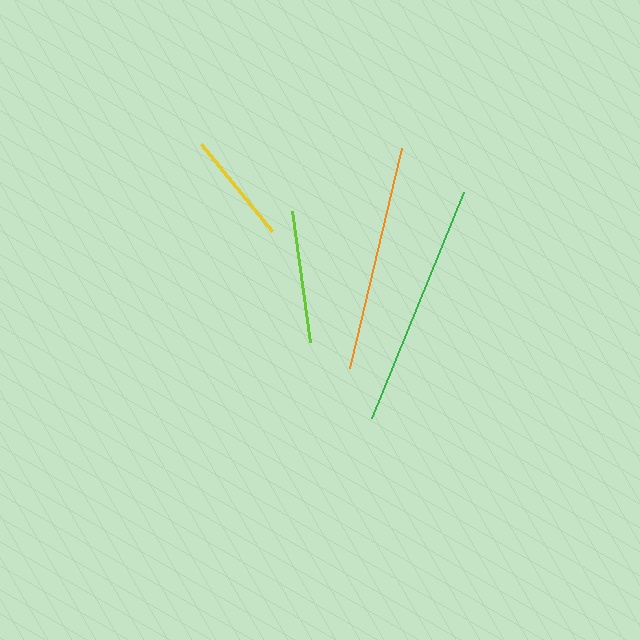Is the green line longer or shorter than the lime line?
The green line is longer than the lime line.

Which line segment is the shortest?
The yellow line is the shortest at approximately 113 pixels.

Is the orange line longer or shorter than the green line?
The green line is longer than the orange line.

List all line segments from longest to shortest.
From longest to shortest: green, orange, lime, yellow.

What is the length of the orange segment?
The orange segment is approximately 226 pixels long.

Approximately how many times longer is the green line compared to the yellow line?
The green line is approximately 2.2 times the length of the yellow line.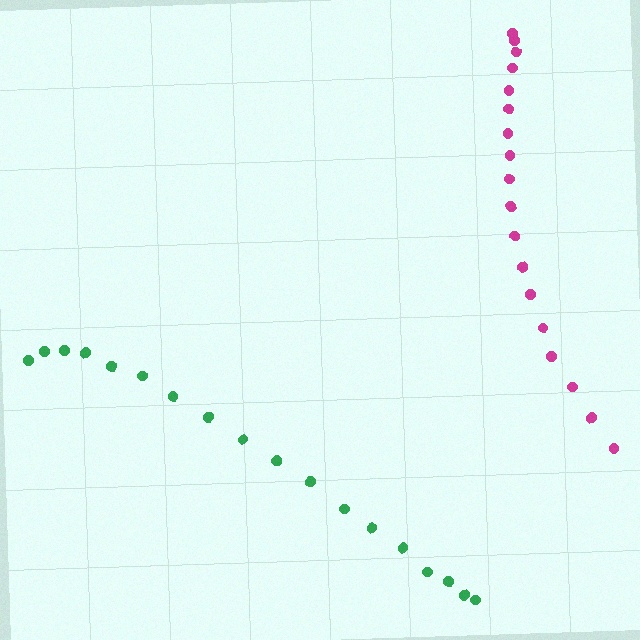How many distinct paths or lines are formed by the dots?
There are 2 distinct paths.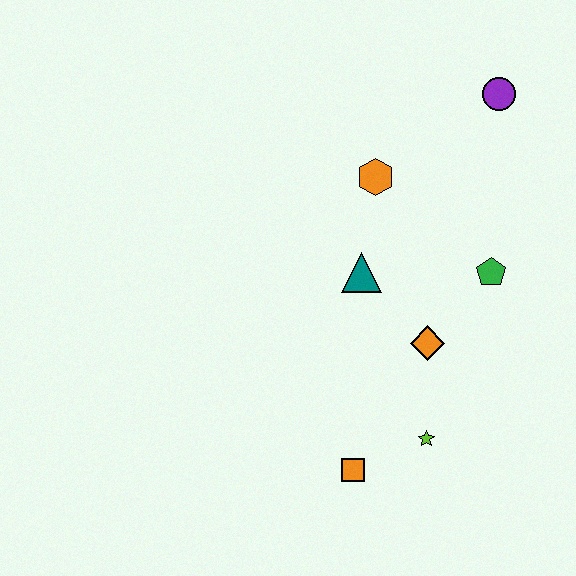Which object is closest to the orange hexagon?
The teal triangle is closest to the orange hexagon.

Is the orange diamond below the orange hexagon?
Yes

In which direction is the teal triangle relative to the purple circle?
The teal triangle is below the purple circle.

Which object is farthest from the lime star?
The purple circle is farthest from the lime star.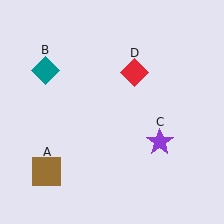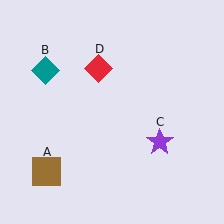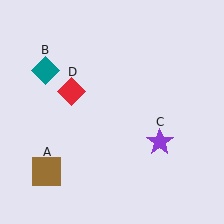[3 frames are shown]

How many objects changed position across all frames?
1 object changed position: red diamond (object D).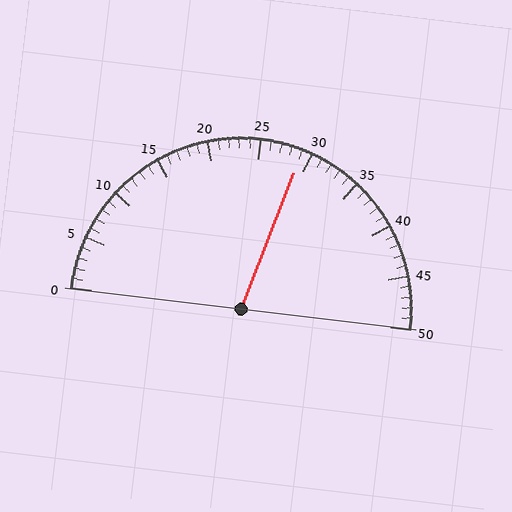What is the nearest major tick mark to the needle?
The nearest major tick mark is 30.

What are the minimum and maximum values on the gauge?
The gauge ranges from 0 to 50.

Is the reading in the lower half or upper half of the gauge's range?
The reading is in the upper half of the range (0 to 50).